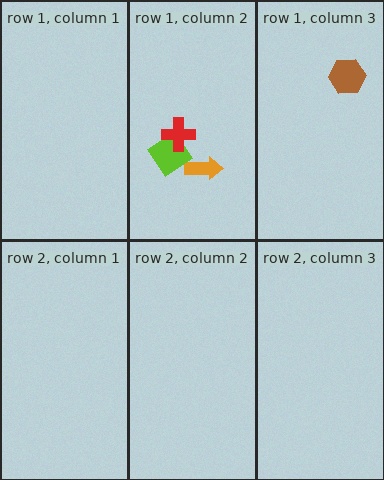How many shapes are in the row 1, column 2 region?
3.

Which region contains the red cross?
The row 1, column 2 region.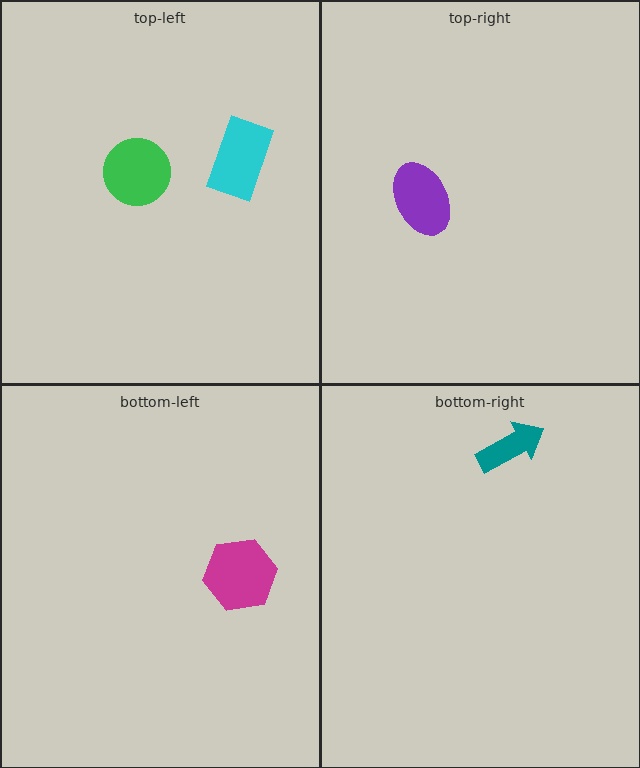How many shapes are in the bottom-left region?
1.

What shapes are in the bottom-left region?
The magenta hexagon.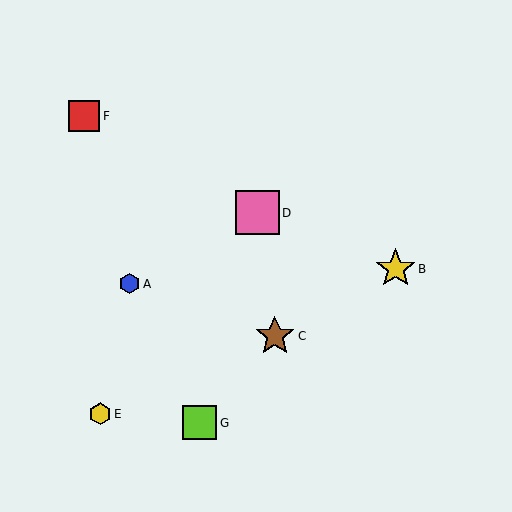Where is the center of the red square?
The center of the red square is at (84, 116).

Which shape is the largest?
The pink square (labeled D) is the largest.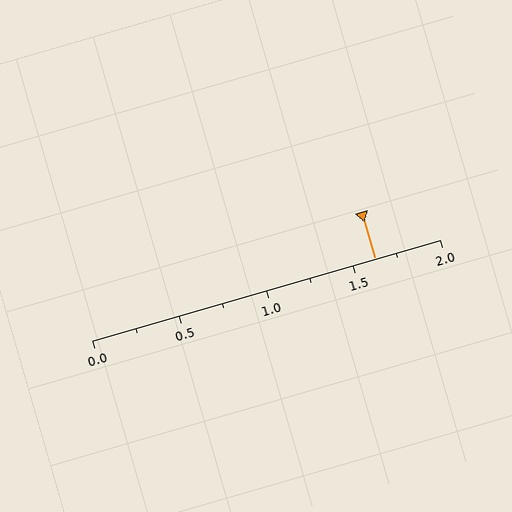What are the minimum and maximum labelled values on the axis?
The axis runs from 0.0 to 2.0.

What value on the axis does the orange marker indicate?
The marker indicates approximately 1.62.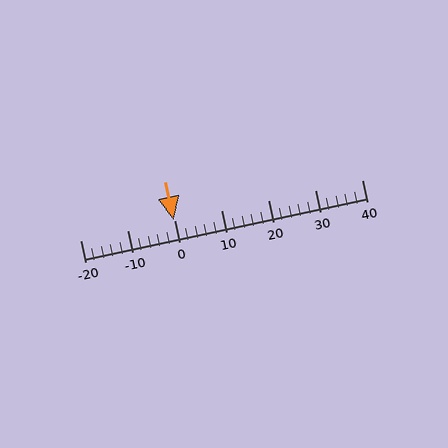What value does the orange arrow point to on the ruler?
The orange arrow points to approximately 0.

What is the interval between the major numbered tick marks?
The major tick marks are spaced 10 units apart.